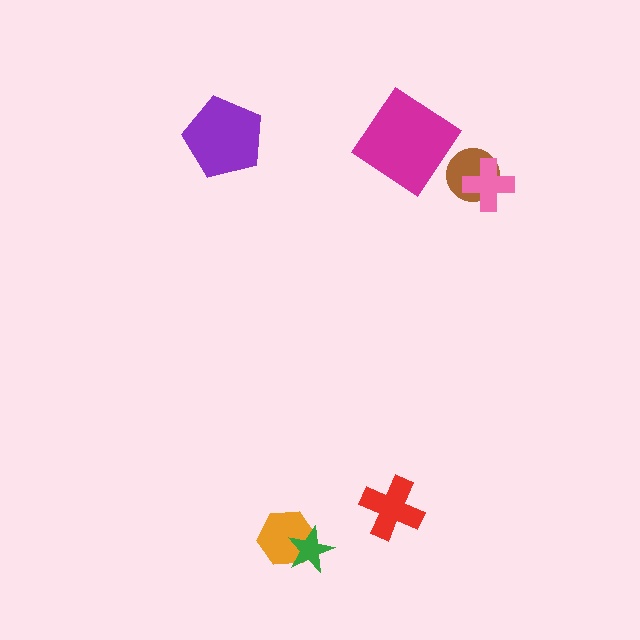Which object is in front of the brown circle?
The pink cross is in front of the brown circle.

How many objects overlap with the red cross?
0 objects overlap with the red cross.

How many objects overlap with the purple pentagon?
0 objects overlap with the purple pentagon.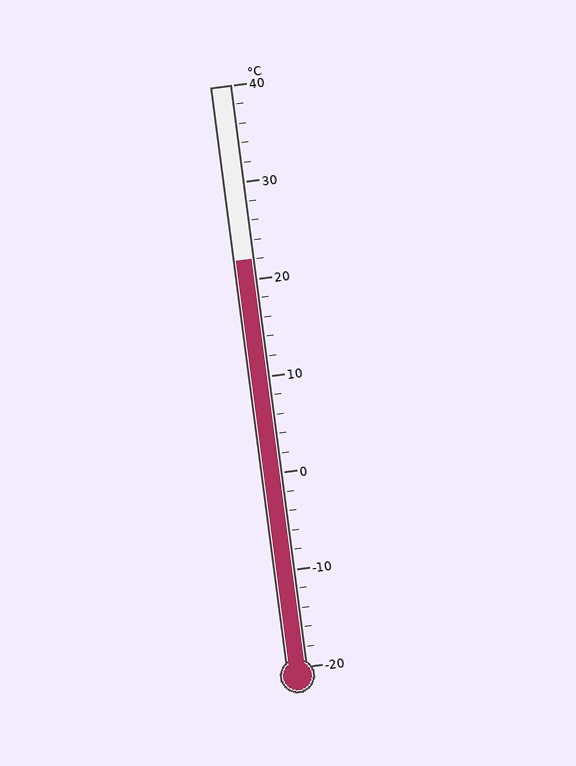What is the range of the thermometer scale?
The thermometer scale ranges from -20°C to 40°C.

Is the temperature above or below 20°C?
The temperature is above 20°C.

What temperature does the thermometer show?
The thermometer shows approximately 22°C.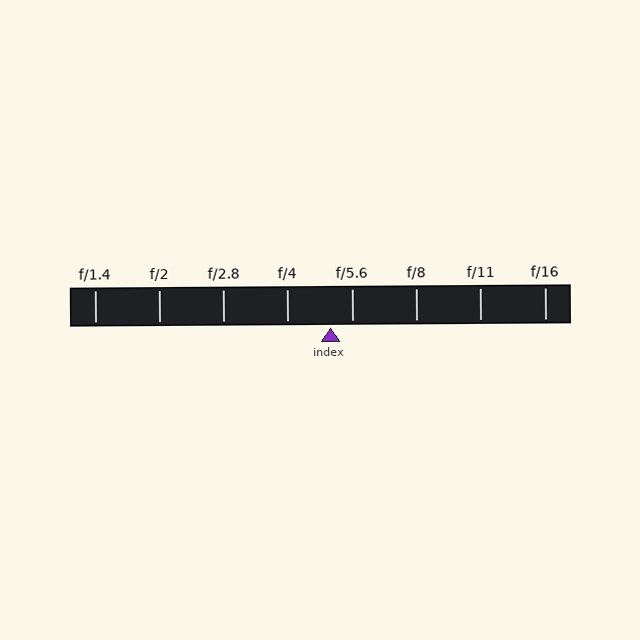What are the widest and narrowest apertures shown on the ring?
The widest aperture shown is f/1.4 and the narrowest is f/16.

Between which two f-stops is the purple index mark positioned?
The index mark is between f/4 and f/5.6.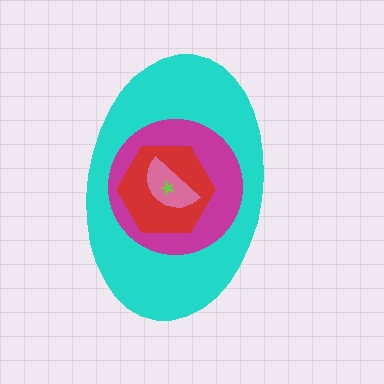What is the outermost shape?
The cyan ellipse.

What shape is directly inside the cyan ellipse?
The magenta circle.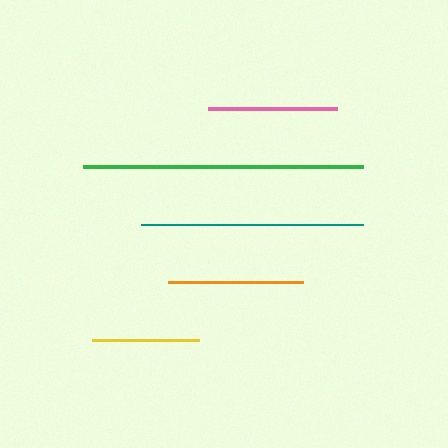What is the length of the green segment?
The green segment is approximately 280 pixels long.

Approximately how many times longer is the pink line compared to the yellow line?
The pink line is approximately 1.2 times the length of the yellow line.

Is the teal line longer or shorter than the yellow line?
The teal line is longer than the yellow line.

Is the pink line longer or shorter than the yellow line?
The pink line is longer than the yellow line.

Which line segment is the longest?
The green line is the longest at approximately 280 pixels.